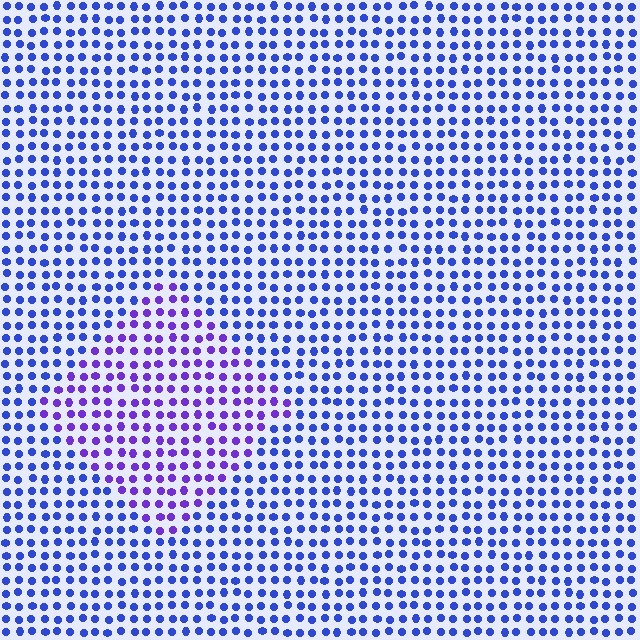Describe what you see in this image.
The image is filled with small blue elements in a uniform arrangement. A diamond-shaped region is visible where the elements are tinted to a slightly different hue, forming a subtle color boundary.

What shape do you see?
I see a diamond.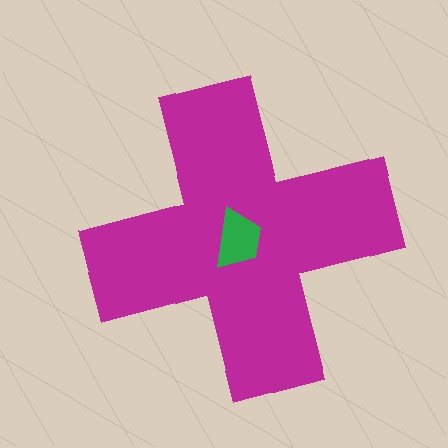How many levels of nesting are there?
2.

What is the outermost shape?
The magenta cross.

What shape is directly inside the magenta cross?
The green trapezoid.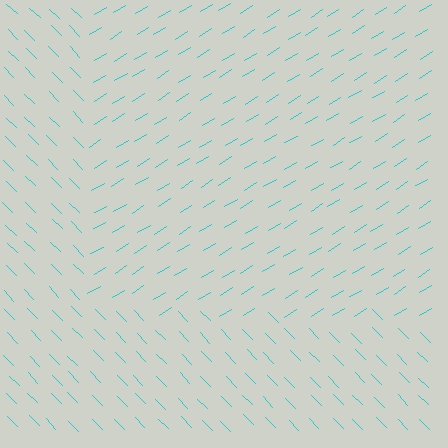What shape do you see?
I see a rectangle.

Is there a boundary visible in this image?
Yes, there is a texture boundary formed by a change in line orientation.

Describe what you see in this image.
The image is filled with small cyan line segments. A rectangle region in the image has lines oriented differently from the surrounding lines, creating a visible texture boundary.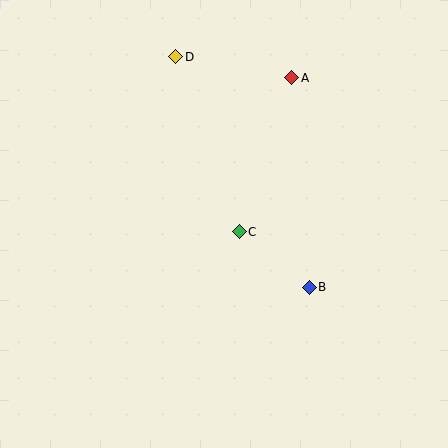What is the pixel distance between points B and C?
The distance between B and C is 89 pixels.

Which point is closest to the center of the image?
Point C at (239, 232) is closest to the center.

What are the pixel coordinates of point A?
Point A is at (292, 78).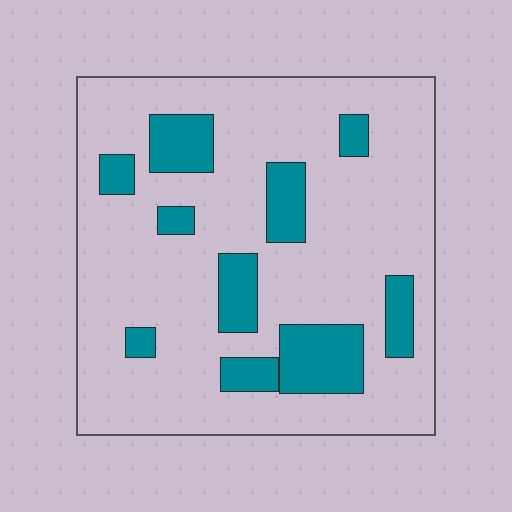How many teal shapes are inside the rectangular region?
10.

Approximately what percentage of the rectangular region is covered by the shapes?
Approximately 20%.